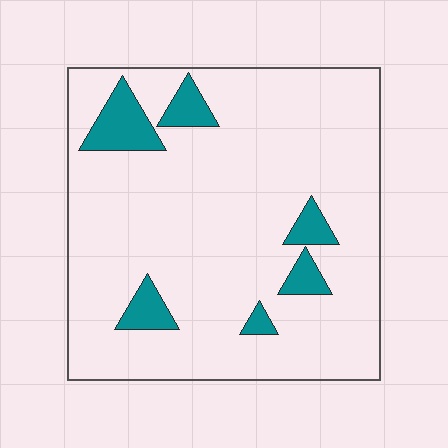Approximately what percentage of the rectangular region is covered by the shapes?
Approximately 10%.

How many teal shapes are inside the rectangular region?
6.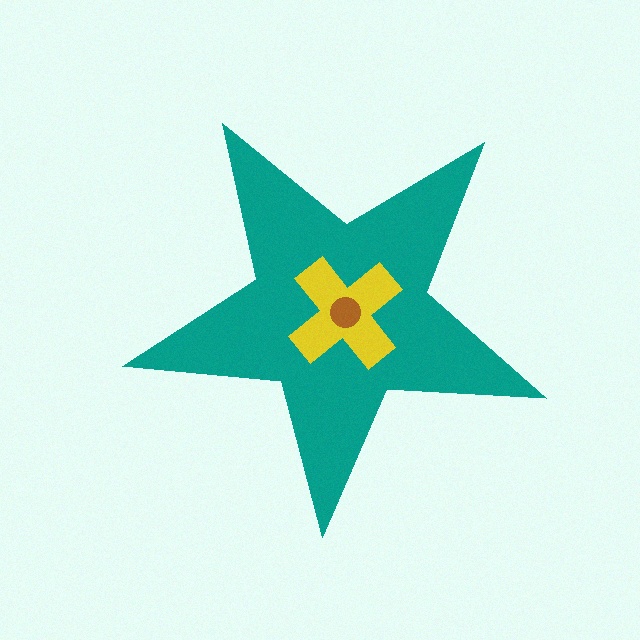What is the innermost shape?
The brown circle.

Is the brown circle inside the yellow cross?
Yes.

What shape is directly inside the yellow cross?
The brown circle.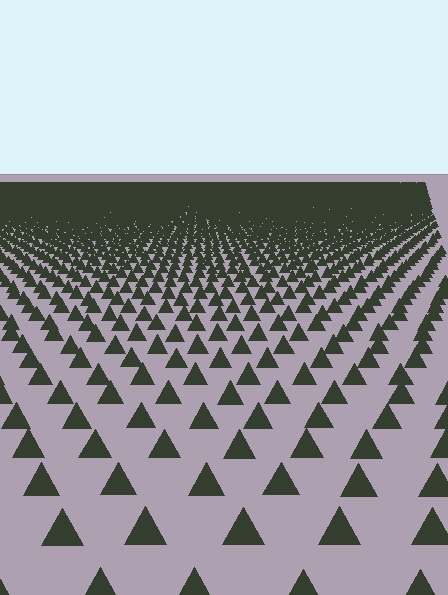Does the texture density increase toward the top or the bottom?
Density increases toward the top.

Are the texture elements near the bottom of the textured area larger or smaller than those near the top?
Larger. Near the bottom, elements are closer to the viewer and appear at a bigger on-screen size.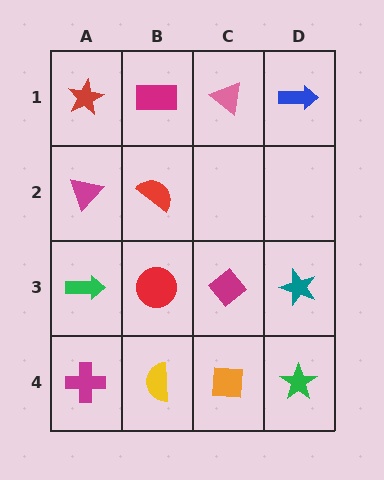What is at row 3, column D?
A teal star.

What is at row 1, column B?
A magenta rectangle.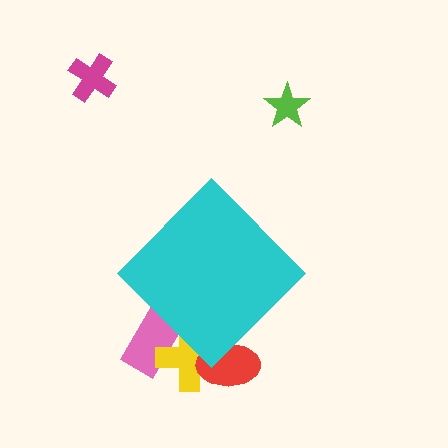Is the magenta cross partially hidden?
No, the magenta cross is fully visible.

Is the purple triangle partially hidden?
Yes, the purple triangle is partially hidden behind the cyan diamond.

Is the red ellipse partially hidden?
Yes, the red ellipse is partially hidden behind the cyan diamond.